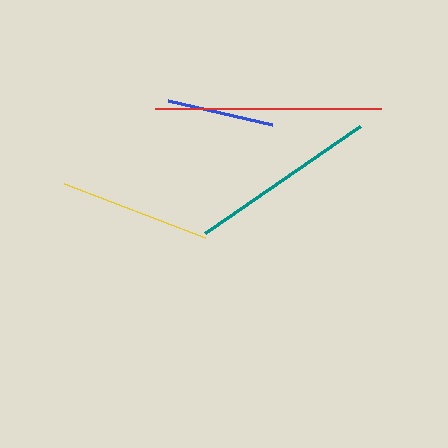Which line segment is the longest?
The red line is the longest at approximately 226 pixels.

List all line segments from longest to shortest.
From longest to shortest: red, teal, yellow, blue.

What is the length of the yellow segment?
The yellow segment is approximately 151 pixels long.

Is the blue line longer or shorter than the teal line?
The teal line is longer than the blue line.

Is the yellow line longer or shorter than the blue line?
The yellow line is longer than the blue line.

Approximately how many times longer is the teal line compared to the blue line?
The teal line is approximately 1.8 times the length of the blue line.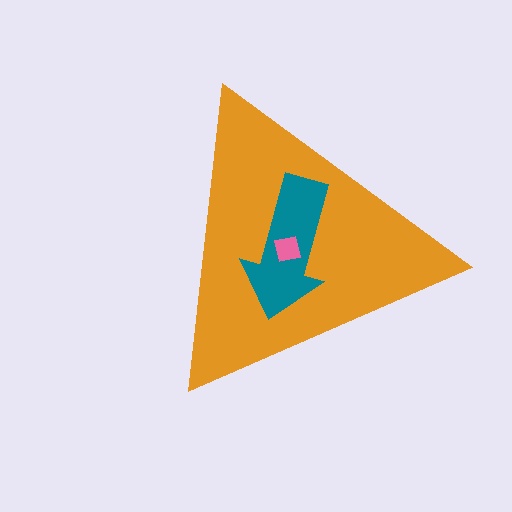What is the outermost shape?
The orange triangle.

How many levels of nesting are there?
3.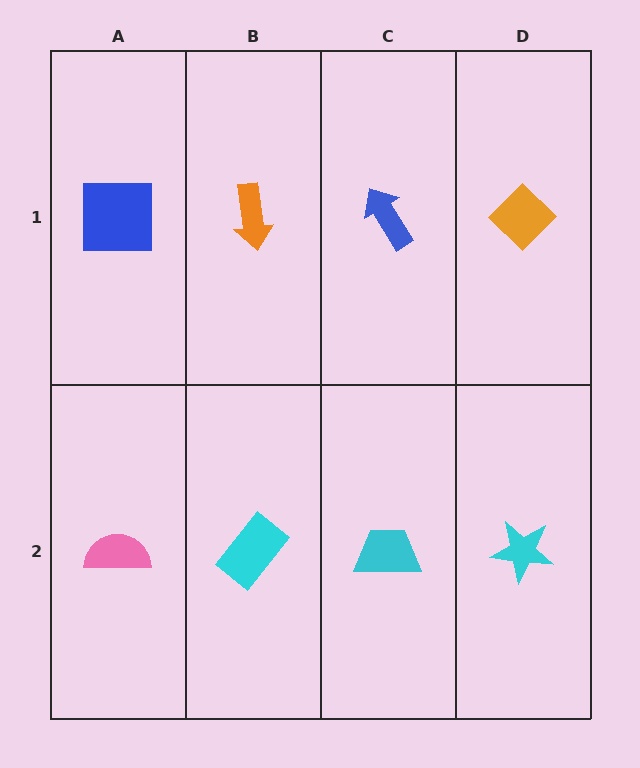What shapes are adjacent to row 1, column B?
A cyan rectangle (row 2, column B), a blue square (row 1, column A), a blue arrow (row 1, column C).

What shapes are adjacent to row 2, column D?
An orange diamond (row 1, column D), a cyan trapezoid (row 2, column C).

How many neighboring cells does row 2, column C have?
3.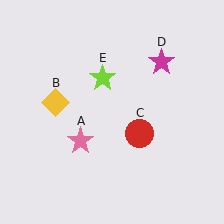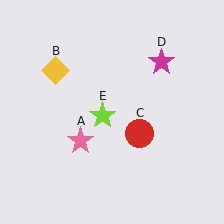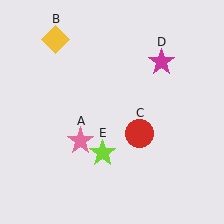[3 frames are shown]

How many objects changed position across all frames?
2 objects changed position: yellow diamond (object B), lime star (object E).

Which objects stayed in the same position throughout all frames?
Pink star (object A) and red circle (object C) and magenta star (object D) remained stationary.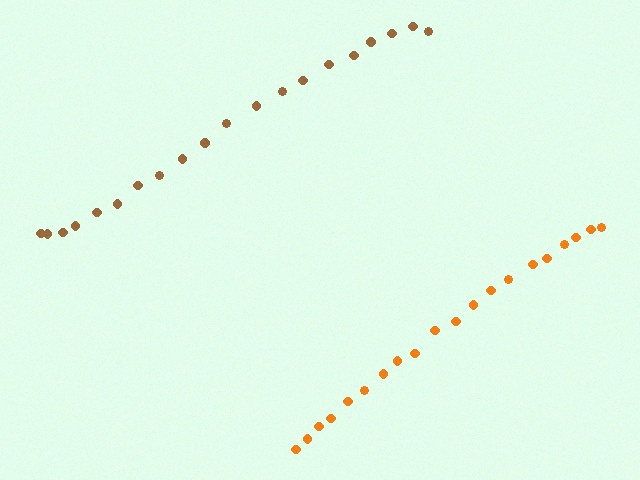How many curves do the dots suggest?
There are 2 distinct paths.